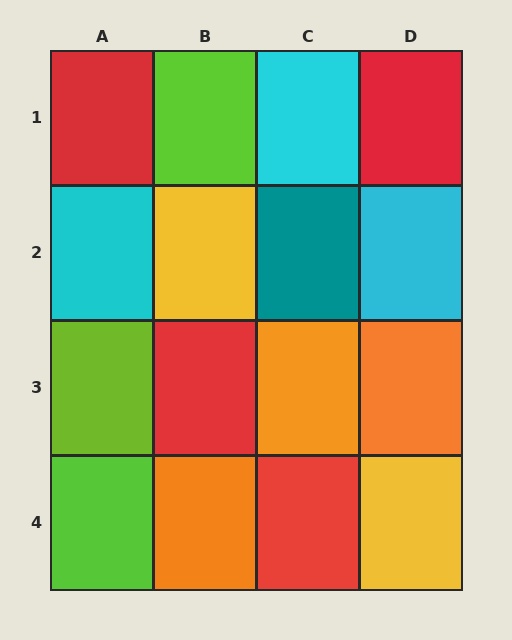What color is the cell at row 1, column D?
Red.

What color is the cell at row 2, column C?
Teal.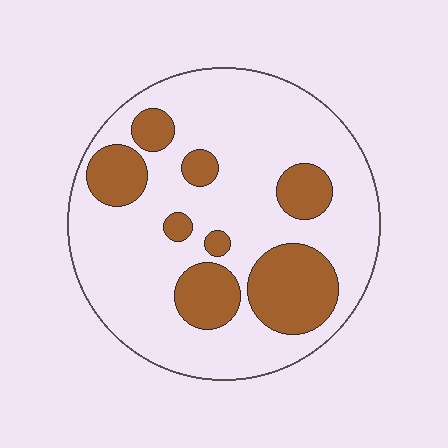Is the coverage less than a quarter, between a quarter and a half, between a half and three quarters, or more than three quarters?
Between a quarter and a half.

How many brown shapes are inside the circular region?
8.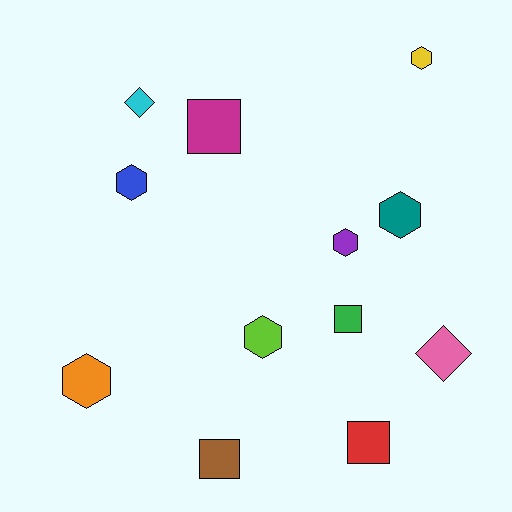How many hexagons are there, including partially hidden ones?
There are 6 hexagons.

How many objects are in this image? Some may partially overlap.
There are 12 objects.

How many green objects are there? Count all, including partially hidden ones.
There is 1 green object.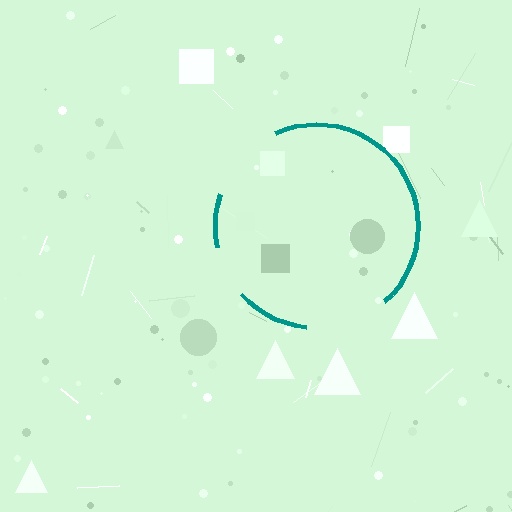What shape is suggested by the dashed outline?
The dashed outline suggests a circle.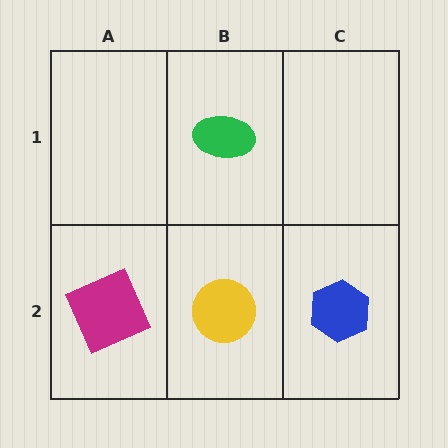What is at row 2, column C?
A blue hexagon.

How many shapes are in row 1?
1 shape.